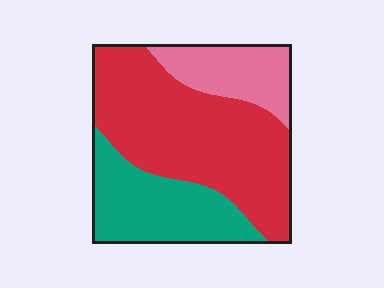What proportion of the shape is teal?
Teal takes up about one quarter (1/4) of the shape.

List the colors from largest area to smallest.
From largest to smallest: red, teal, pink.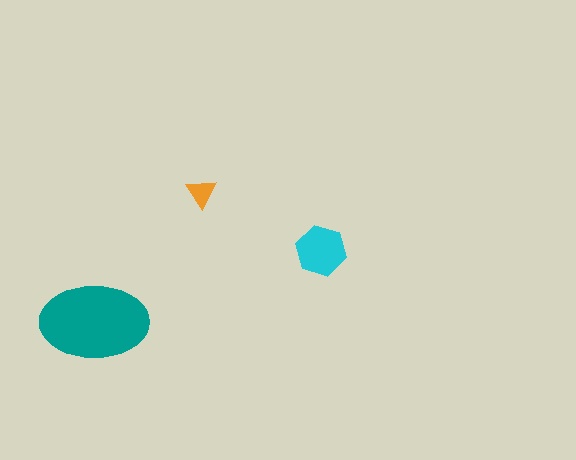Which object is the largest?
The teal ellipse.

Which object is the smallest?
The orange triangle.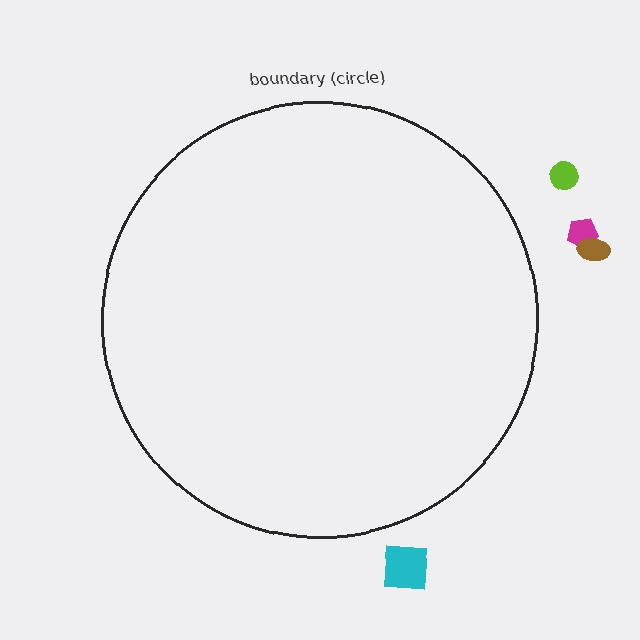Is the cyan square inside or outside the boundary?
Outside.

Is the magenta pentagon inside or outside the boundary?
Outside.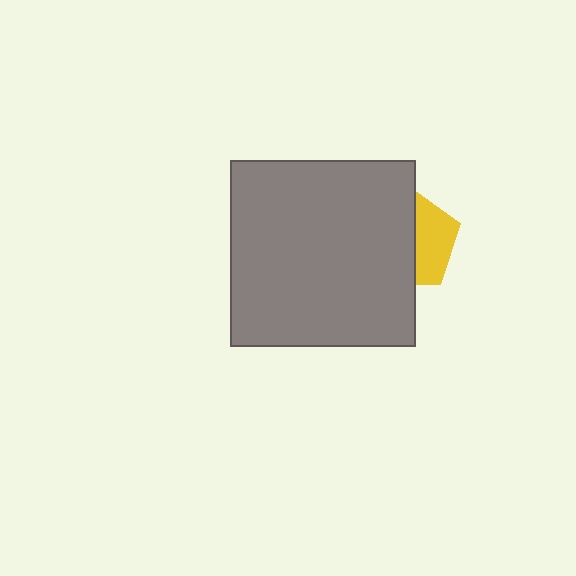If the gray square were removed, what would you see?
You would see the complete yellow pentagon.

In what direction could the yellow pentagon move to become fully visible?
The yellow pentagon could move right. That would shift it out from behind the gray square entirely.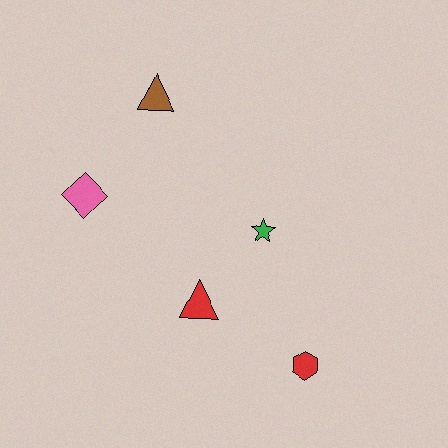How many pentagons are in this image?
There are no pentagons.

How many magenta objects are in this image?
There are no magenta objects.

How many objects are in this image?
There are 5 objects.